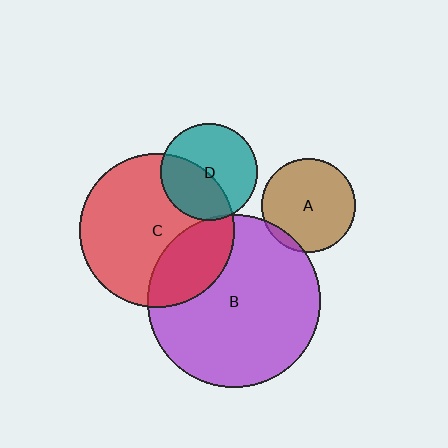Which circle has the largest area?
Circle B (purple).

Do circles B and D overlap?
Yes.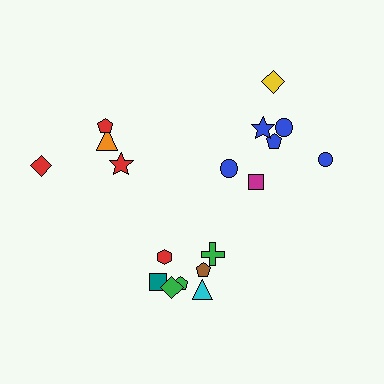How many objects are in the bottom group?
There are 7 objects.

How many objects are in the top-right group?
There are 7 objects.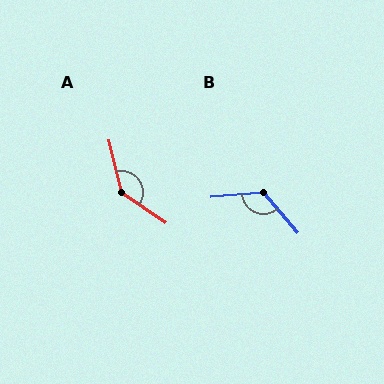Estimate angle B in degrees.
Approximately 125 degrees.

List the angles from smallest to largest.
B (125°), A (137°).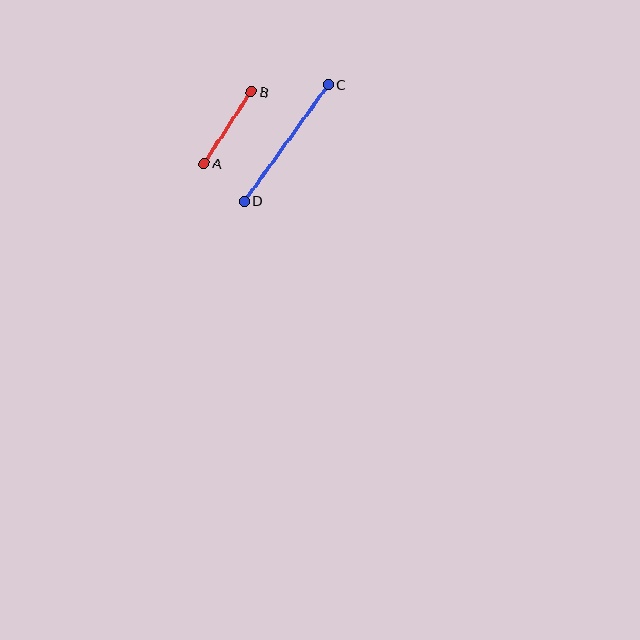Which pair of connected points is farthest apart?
Points C and D are farthest apart.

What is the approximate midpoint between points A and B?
The midpoint is at approximately (228, 128) pixels.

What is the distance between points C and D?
The distance is approximately 144 pixels.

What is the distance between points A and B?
The distance is approximately 85 pixels.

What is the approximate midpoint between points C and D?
The midpoint is at approximately (286, 143) pixels.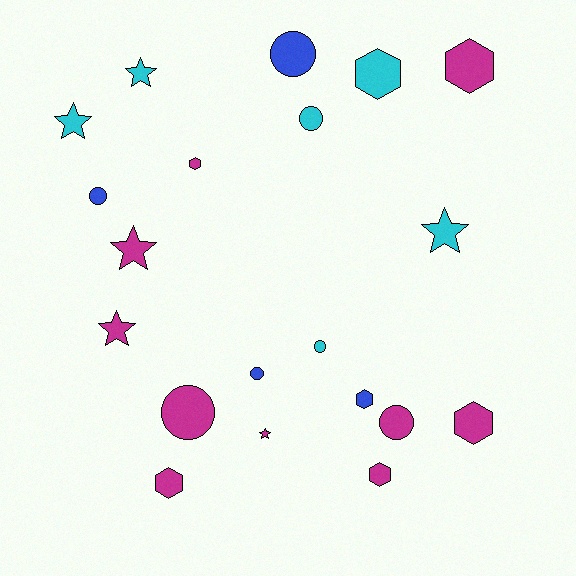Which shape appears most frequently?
Hexagon, with 7 objects.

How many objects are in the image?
There are 20 objects.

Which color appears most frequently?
Magenta, with 10 objects.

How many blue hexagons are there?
There is 1 blue hexagon.